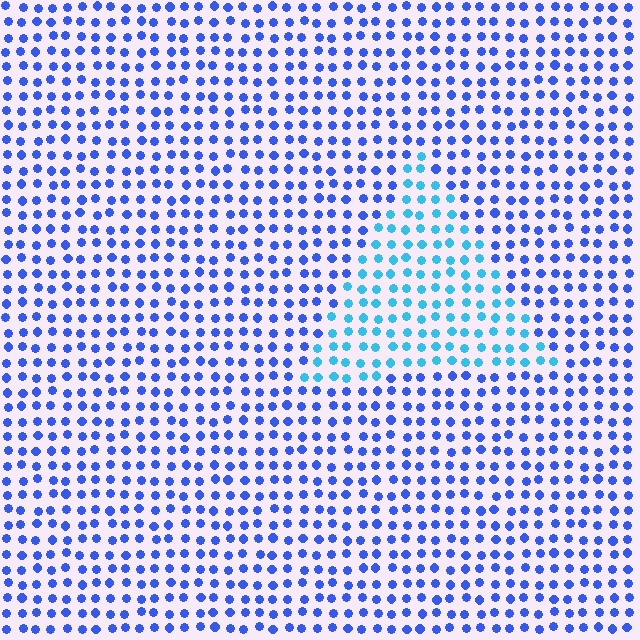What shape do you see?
I see a triangle.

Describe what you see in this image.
The image is filled with small blue elements in a uniform arrangement. A triangle-shaped region is visible where the elements are tinted to a slightly different hue, forming a subtle color boundary.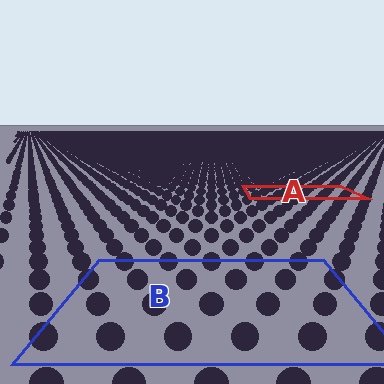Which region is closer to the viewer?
Region B is closer. The texture elements there are larger and more spread out.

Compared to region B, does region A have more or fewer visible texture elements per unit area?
Region A has more texture elements per unit area — they are packed more densely because it is farther away.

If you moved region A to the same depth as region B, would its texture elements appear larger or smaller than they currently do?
They would appear larger. At a closer depth, the same texture elements are projected at a bigger on-screen size.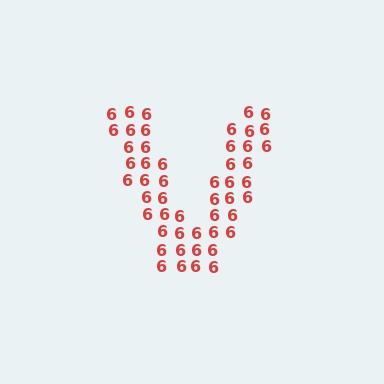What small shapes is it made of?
It is made of small digit 6's.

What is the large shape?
The large shape is the letter V.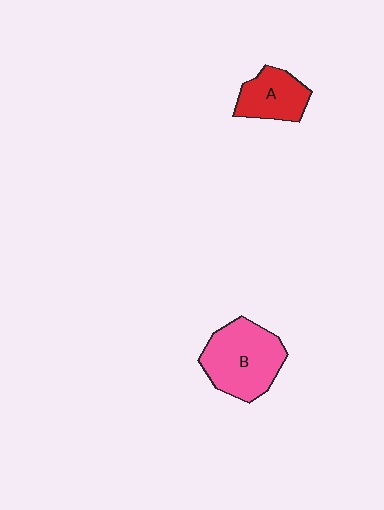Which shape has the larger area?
Shape B (pink).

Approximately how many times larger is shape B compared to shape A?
Approximately 1.6 times.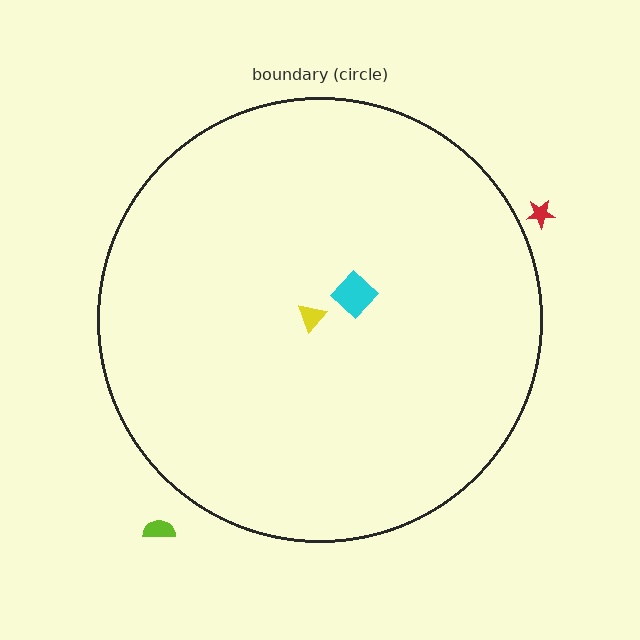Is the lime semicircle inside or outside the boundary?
Outside.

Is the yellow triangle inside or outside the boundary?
Inside.